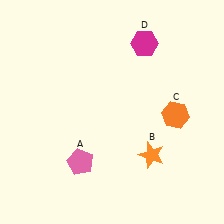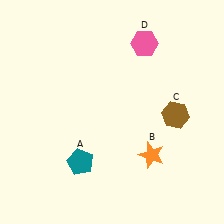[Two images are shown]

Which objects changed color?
A changed from pink to teal. C changed from orange to brown. D changed from magenta to pink.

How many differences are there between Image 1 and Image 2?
There are 3 differences between the two images.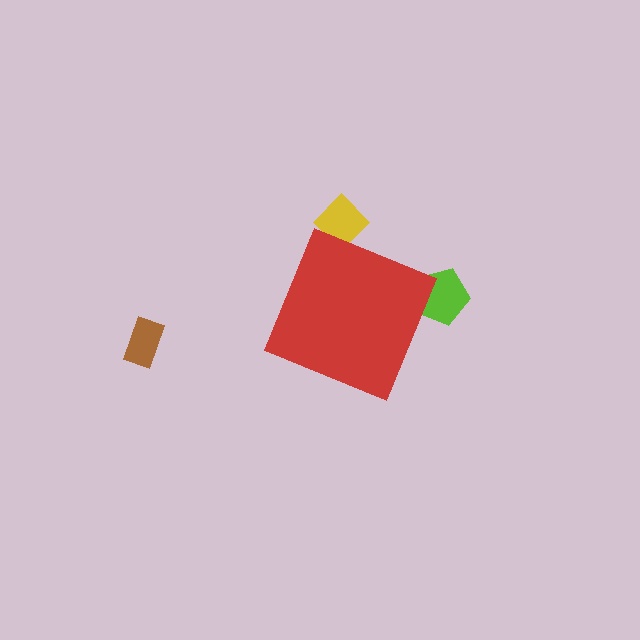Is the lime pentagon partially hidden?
Yes, the lime pentagon is partially hidden behind the red diamond.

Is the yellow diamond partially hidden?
Yes, the yellow diamond is partially hidden behind the red diamond.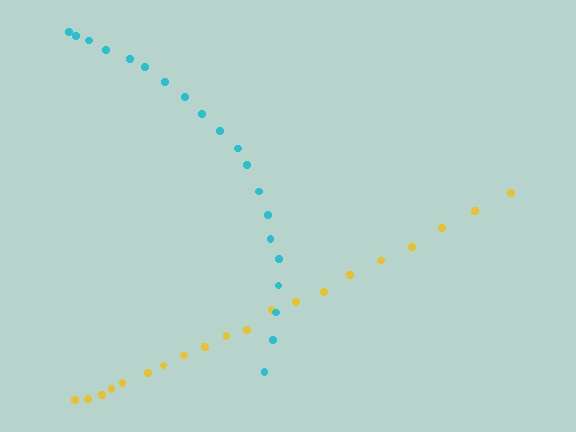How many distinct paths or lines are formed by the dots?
There are 2 distinct paths.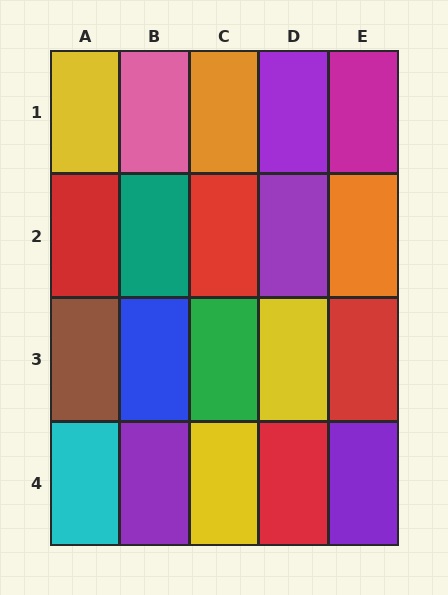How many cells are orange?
2 cells are orange.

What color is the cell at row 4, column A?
Cyan.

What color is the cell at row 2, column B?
Teal.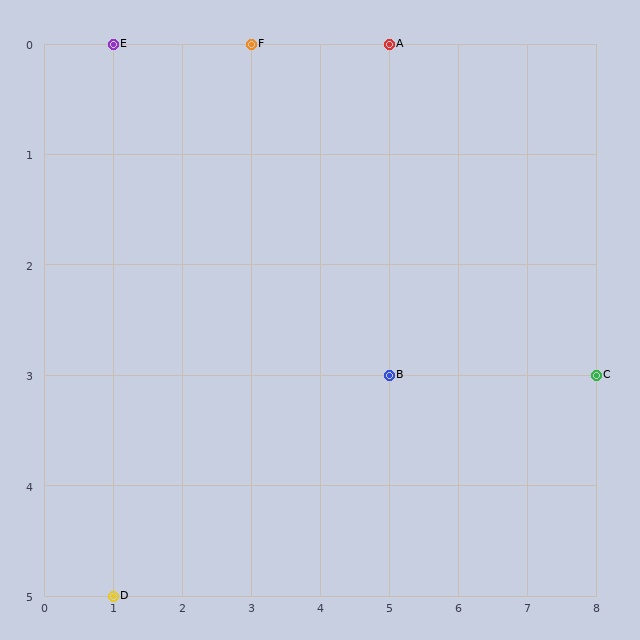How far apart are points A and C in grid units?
Points A and C are 3 columns and 3 rows apart (about 4.2 grid units diagonally).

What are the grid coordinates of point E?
Point E is at grid coordinates (1, 0).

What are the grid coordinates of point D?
Point D is at grid coordinates (1, 5).